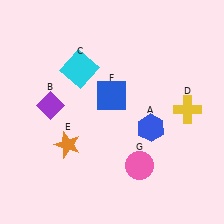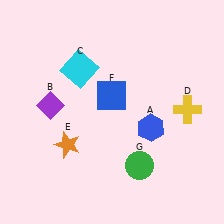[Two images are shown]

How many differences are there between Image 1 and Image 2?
There is 1 difference between the two images.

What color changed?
The circle (G) changed from pink in Image 1 to green in Image 2.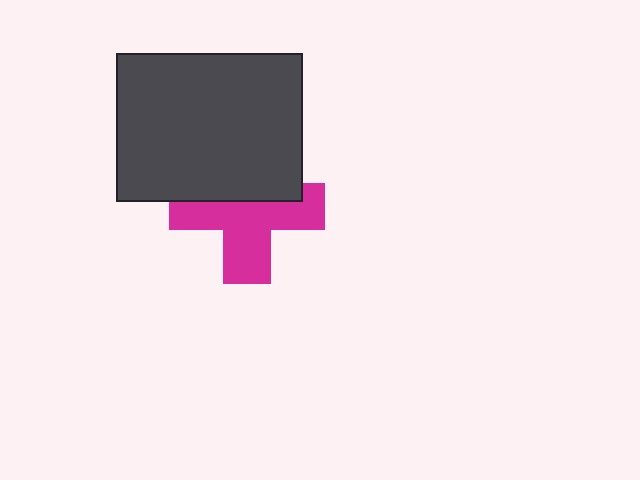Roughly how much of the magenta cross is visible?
About half of it is visible (roughly 60%).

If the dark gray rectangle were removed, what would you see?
You would see the complete magenta cross.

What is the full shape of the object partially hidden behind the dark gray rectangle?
The partially hidden object is a magenta cross.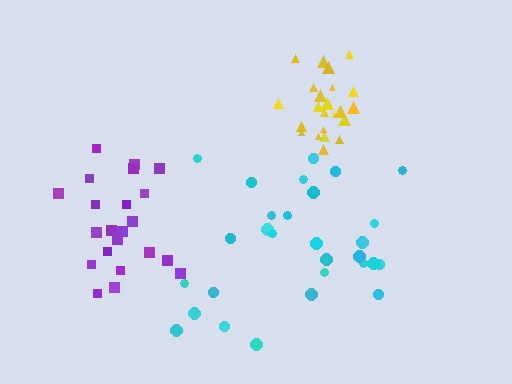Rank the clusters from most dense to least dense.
yellow, purple, cyan.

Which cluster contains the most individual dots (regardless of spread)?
Cyan (29).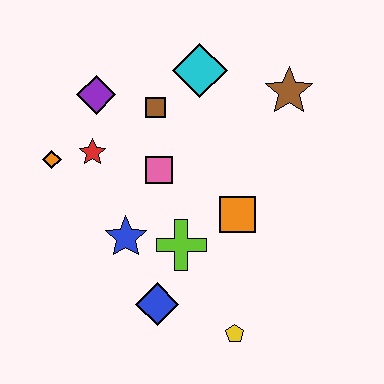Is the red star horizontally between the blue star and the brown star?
No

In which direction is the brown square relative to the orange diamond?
The brown square is to the right of the orange diamond.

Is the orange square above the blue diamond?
Yes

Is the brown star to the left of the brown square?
No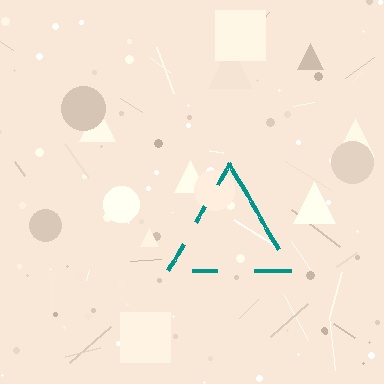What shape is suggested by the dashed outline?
The dashed outline suggests a triangle.